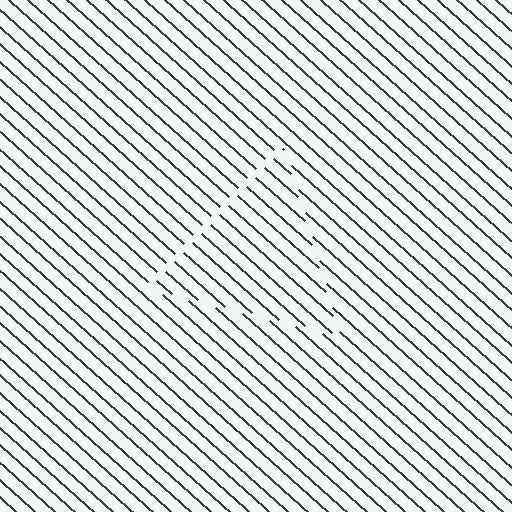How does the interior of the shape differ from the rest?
The interior of the shape contains the same grating, shifted by half a period — the contour is defined by the phase discontinuity where line-ends from the inner and outer gratings abut.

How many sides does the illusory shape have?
3 sides — the line-ends trace a triangle.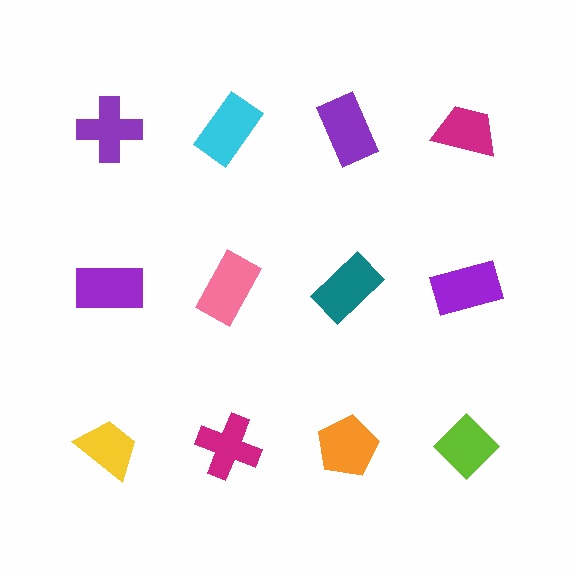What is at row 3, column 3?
An orange pentagon.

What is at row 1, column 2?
A cyan rectangle.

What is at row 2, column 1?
A purple rectangle.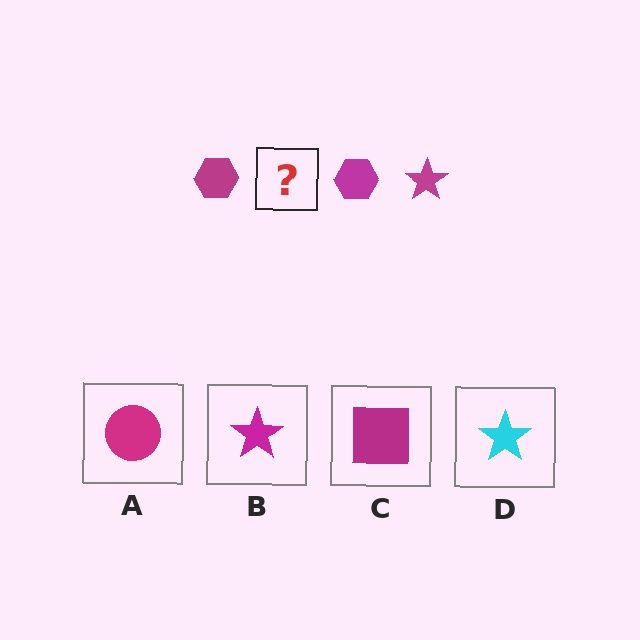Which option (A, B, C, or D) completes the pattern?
B.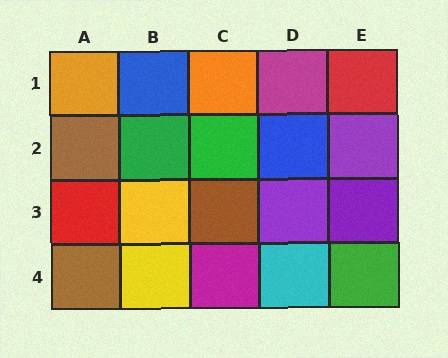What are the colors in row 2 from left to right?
Brown, green, green, blue, purple.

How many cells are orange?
2 cells are orange.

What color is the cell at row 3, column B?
Yellow.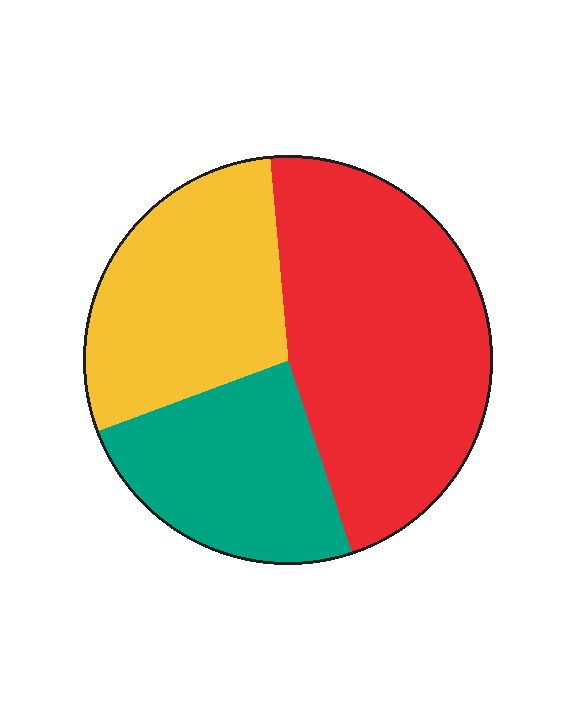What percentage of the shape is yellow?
Yellow covers roughly 30% of the shape.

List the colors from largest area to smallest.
From largest to smallest: red, yellow, teal.